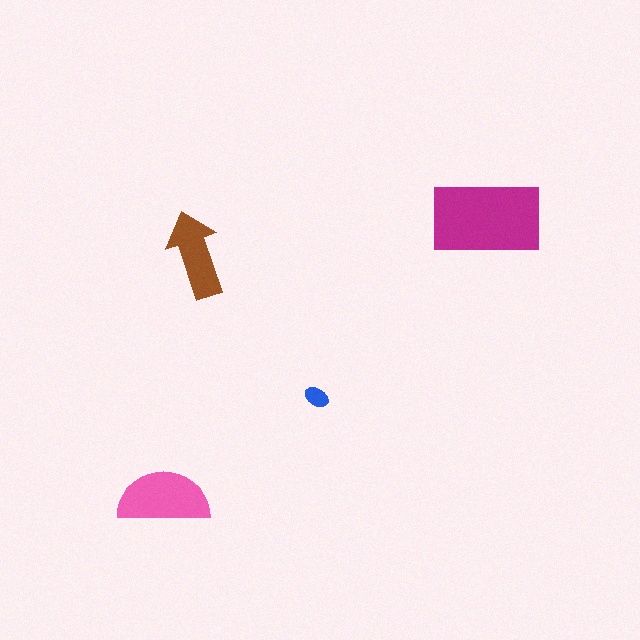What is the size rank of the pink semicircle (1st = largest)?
2nd.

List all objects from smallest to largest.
The blue ellipse, the brown arrow, the pink semicircle, the magenta rectangle.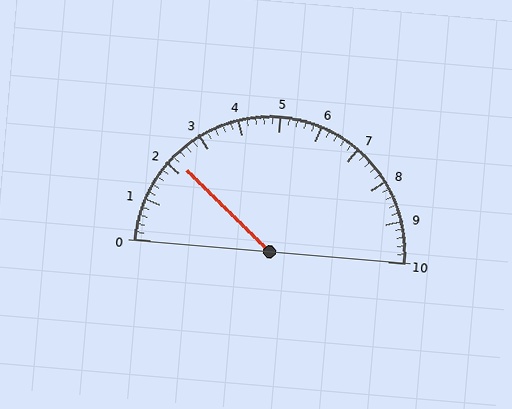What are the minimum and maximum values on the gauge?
The gauge ranges from 0 to 10.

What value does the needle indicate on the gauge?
The needle indicates approximately 2.2.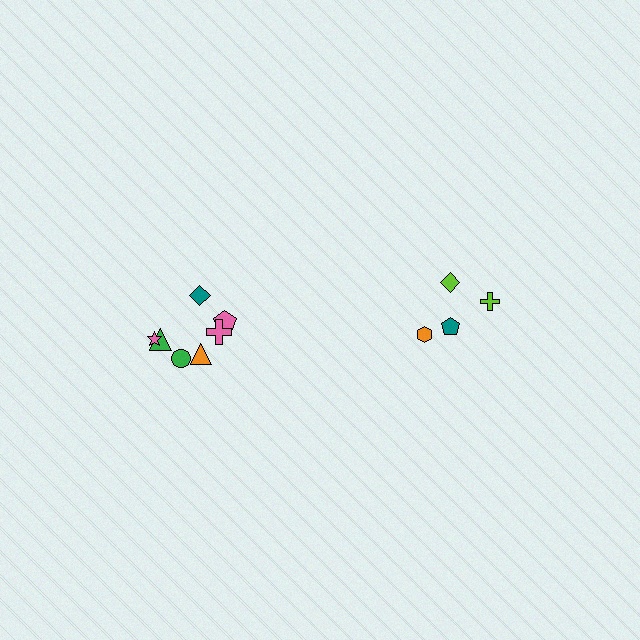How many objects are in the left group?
There are 7 objects.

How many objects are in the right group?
There are 4 objects.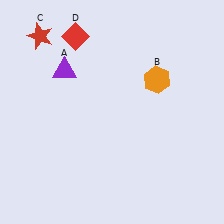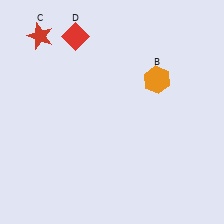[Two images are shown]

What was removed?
The purple triangle (A) was removed in Image 2.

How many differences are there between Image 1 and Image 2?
There is 1 difference between the two images.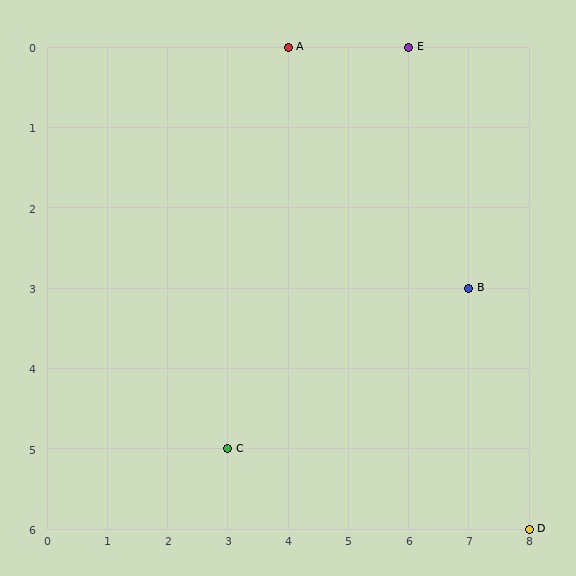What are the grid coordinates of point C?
Point C is at grid coordinates (3, 5).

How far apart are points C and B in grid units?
Points C and B are 4 columns and 2 rows apart (about 4.5 grid units diagonally).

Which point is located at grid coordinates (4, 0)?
Point A is at (4, 0).